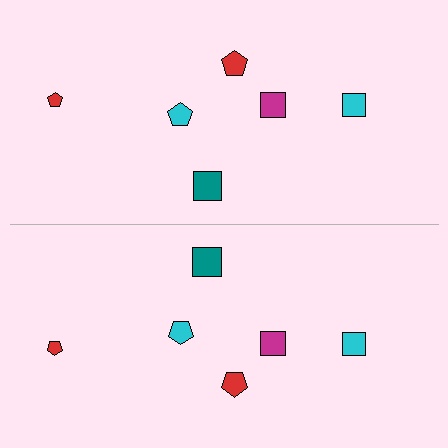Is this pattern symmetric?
Yes, this pattern has bilateral (reflection) symmetry.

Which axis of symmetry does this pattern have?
The pattern has a horizontal axis of symmetry running through the center of the image.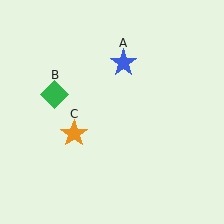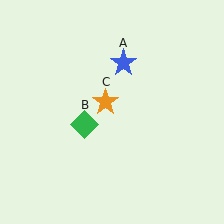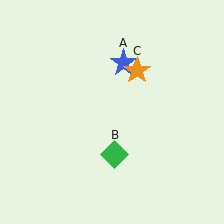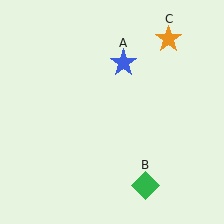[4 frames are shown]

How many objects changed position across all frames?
2 objects changed position: green diamond (object B), orange star (object C).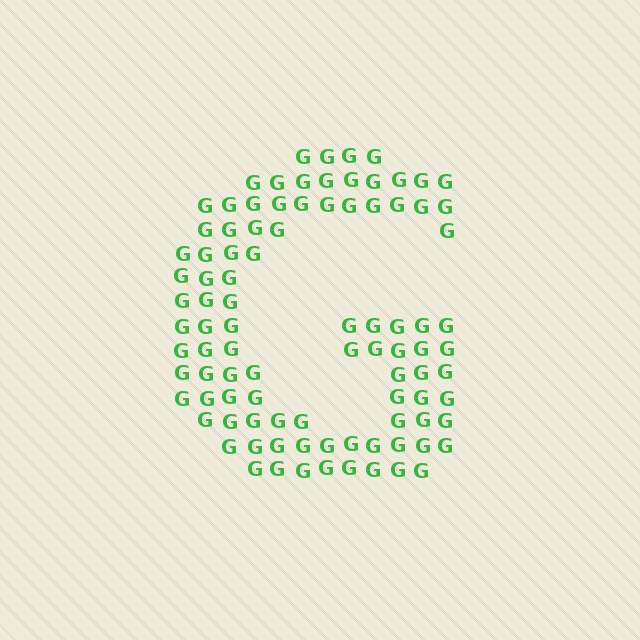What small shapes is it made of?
It is made of small letter G's.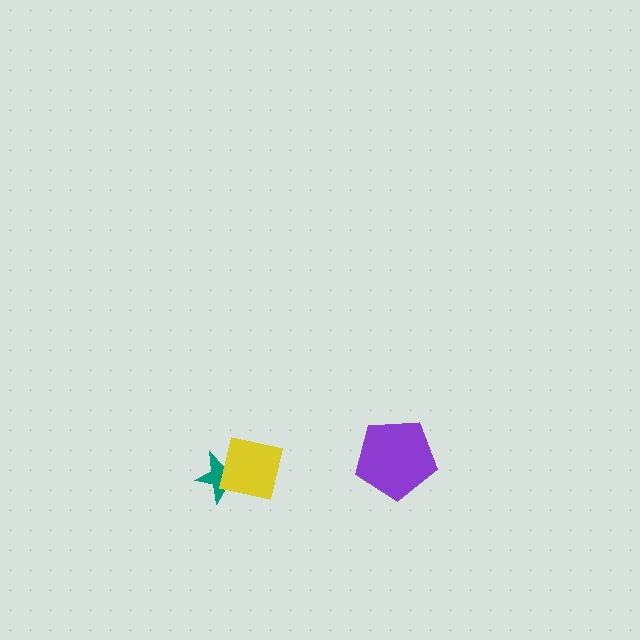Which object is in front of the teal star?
The yellow square is in front of the teal star.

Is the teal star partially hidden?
Yes, it is partially covered by another shape.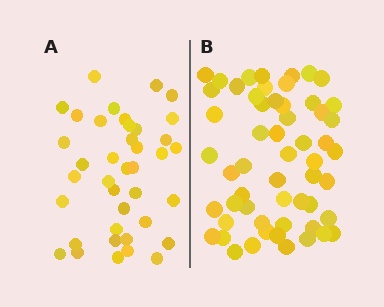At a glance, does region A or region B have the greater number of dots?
Region B (the right region) has more dots.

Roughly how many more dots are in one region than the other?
Region B has approximately 15 more dots than region A.